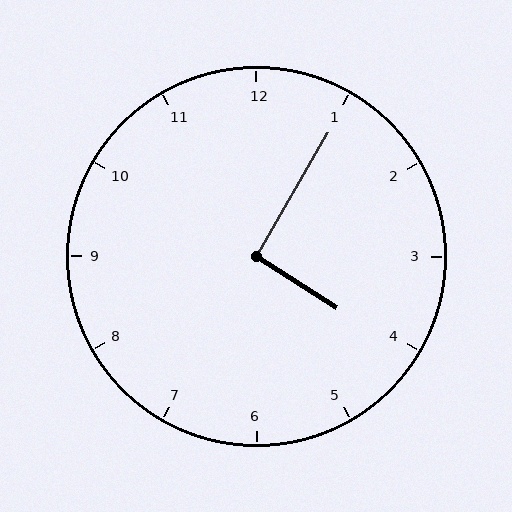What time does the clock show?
4:05.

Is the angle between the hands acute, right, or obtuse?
It is right.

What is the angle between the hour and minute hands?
Approximately 92 degrees.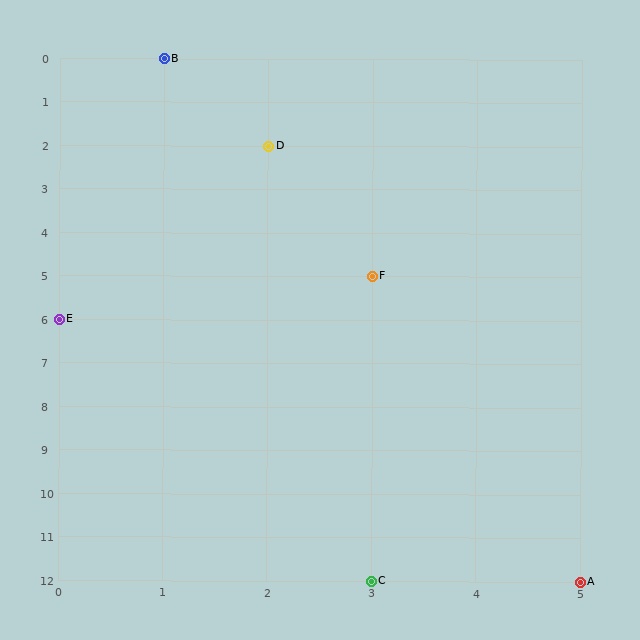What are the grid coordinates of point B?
Point B is at grid coordinates (1, 0).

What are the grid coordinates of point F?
Point F is at grid coordinates (3, 5).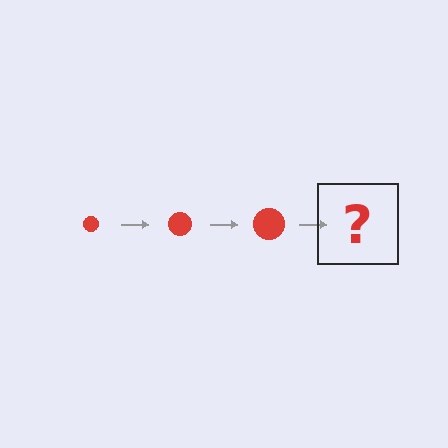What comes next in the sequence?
The next element should be a red circle, larger than the previous one.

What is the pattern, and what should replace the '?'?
The pattern is that the circle gets progressively larger each step. The '?' should be a red circle, larger than the previous one.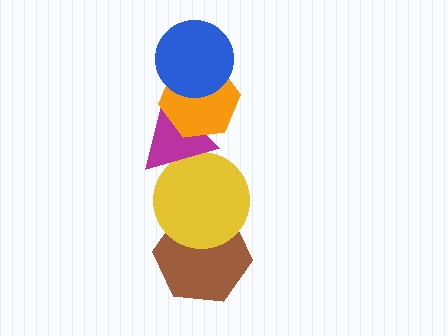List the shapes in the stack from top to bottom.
From top to bottom: the blue circle, the orange hexagon, the magenta triangle, the yellow circle, the brown hexagon.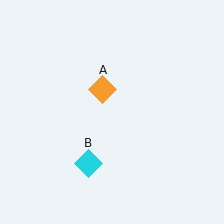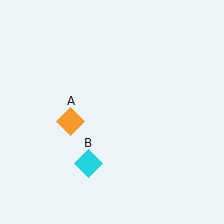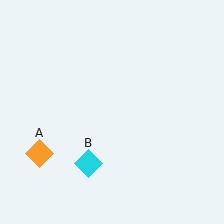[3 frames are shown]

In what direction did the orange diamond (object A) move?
The orange diamond (object A) moved down and to the left.